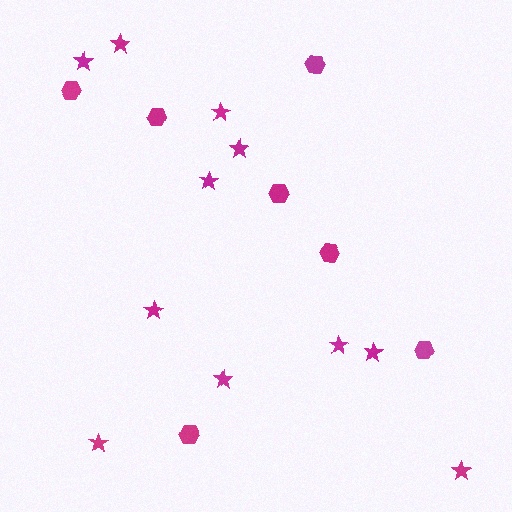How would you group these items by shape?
There are 2 groups: one group of stars (11) and one group of hexagons (7).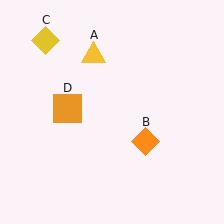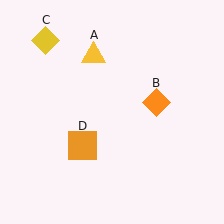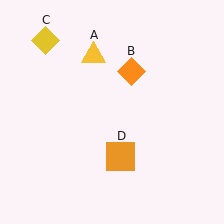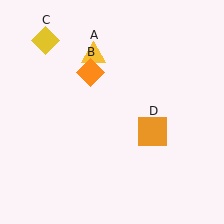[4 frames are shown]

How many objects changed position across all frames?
2 objects changed position: orange diamond (object B), orange square (object D).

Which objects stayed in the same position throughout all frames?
Yellow triangle (object A) and yellow diamond (object C) remained stationary.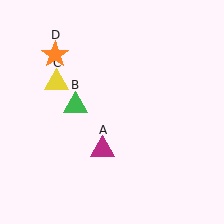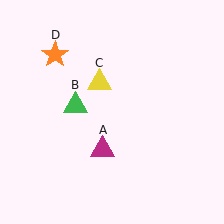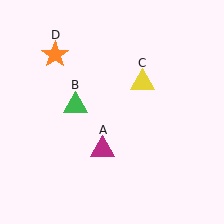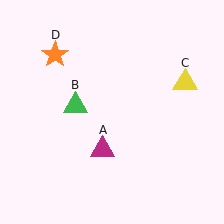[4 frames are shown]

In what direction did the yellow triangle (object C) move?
The yellow triangle (object C) moved right.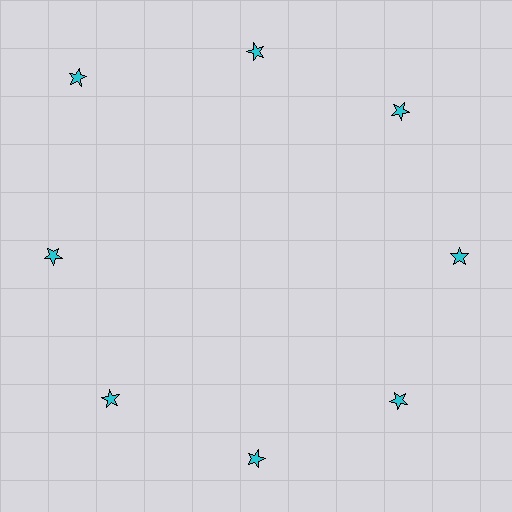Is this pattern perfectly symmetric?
No. The 8 cyan stars are arranged in a ring, but one element near the 10 o'clock position is pushed outward from the center, breaking the 8-fold rotational symmetry.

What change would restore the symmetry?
The symmetry would be restored by moving it inward, back onto the ring so that all 8 stars sit at equal angles and equal distance from the center.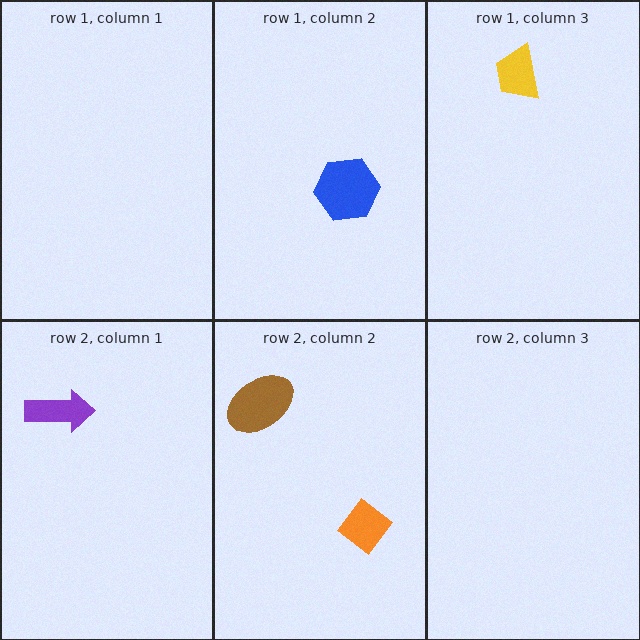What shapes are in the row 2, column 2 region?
The orange diamond, the brown ellipse.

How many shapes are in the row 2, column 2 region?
2.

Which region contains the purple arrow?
The row 2, column 1 region.